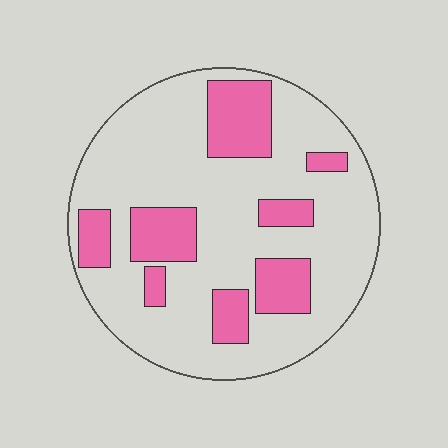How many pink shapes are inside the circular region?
8.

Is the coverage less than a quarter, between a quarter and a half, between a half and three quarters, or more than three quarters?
Less than a quarter.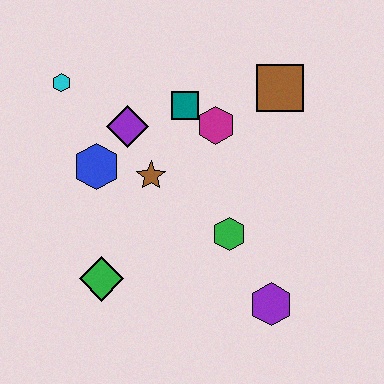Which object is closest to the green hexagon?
The purple hexagon is closest to the green hexagon.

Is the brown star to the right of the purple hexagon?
No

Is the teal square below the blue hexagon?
No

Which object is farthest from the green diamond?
The brown square is farthest from the green diamond.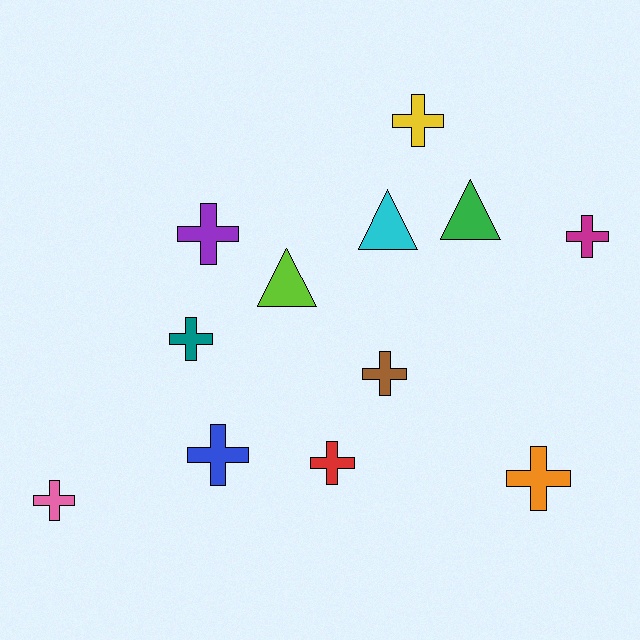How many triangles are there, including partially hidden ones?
There are 3 triangles.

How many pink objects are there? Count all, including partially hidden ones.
There is 1 pink object.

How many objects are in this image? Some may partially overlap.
There are 12 objects.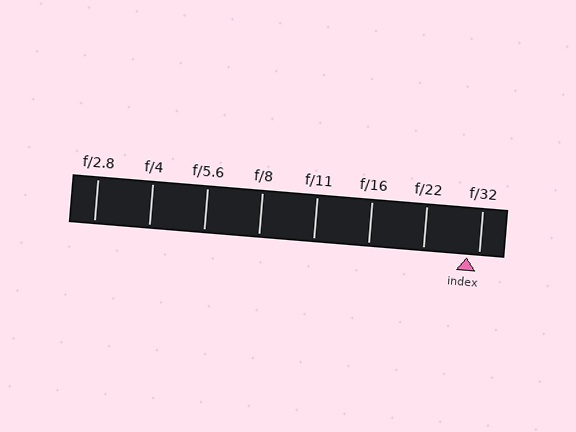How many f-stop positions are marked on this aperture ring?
There are 8 f-stop positions marked.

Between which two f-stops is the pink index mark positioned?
The index mark is between f/22 and f/32.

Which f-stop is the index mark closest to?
The index mark is closest to f/32.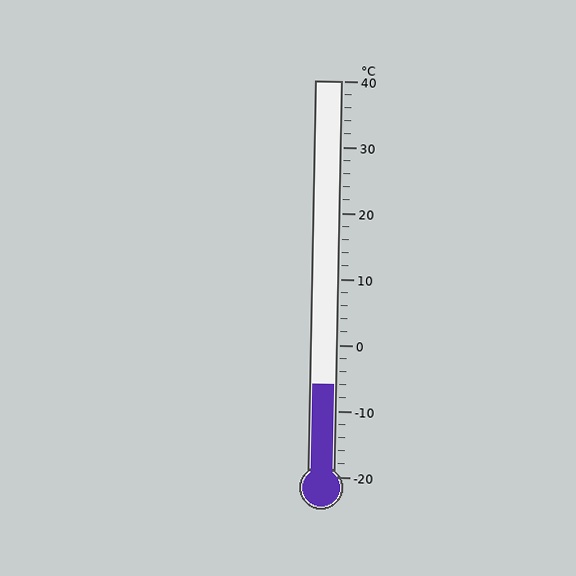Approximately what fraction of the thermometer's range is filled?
The thermometer is filled to approximately 25% of its range.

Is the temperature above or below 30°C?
The temperature is below 30°C.